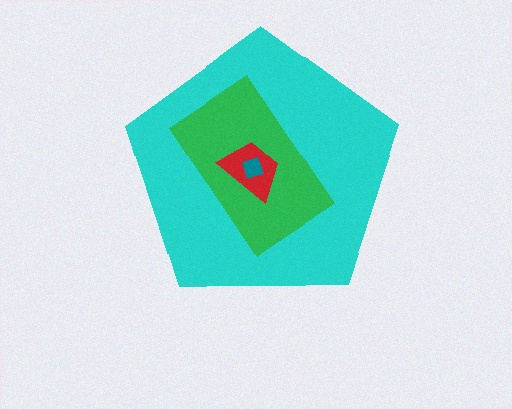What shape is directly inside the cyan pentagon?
The green rectangle.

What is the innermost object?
The teal square.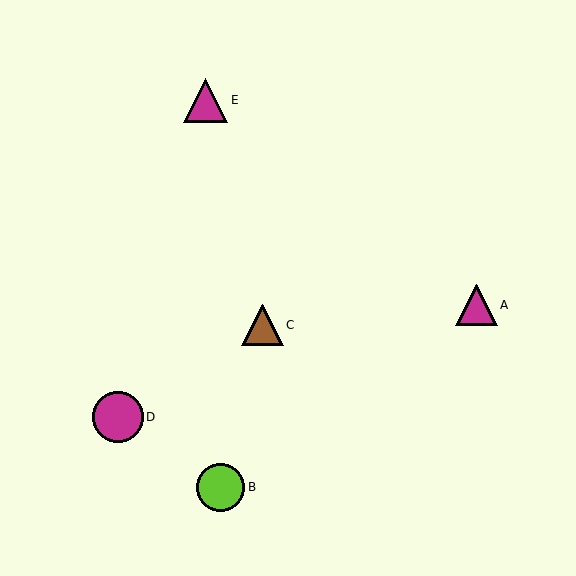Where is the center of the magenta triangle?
The center of the magenta triangle is at (205, 101).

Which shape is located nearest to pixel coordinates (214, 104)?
The magenta triangle (labeled E) at (205, 101) is nearest to that location.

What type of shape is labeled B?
Shape B is a lime circle.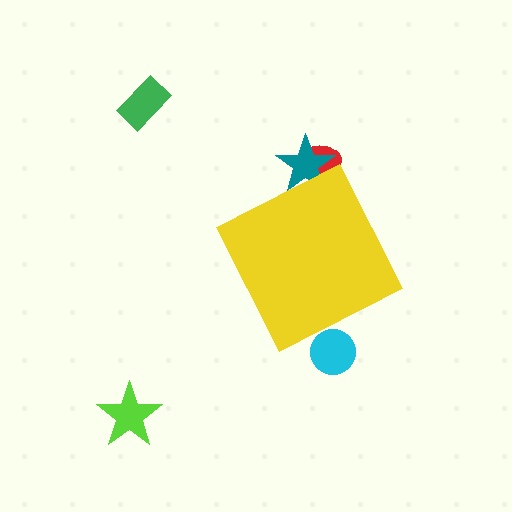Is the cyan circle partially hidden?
Yes, the cyan circle is partially hidden behind the yellow diamond.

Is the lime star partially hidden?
No, the lime star is fully visible.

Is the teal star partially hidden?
Yes, the teal star is partially hidden behind the yellow diamond.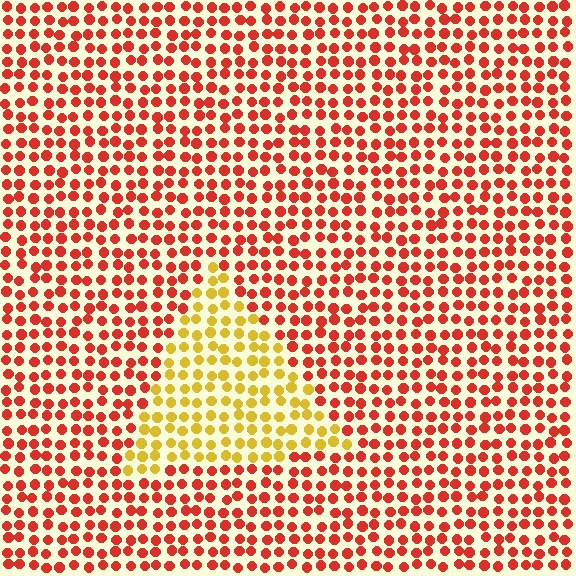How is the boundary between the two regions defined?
The boundary is defined purely by a slight shift in hue (about 49 degrees). Spacing, size, and orientation are identical on both sides.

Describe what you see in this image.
The image is filled with small red elements in a uniform arrangement. A triangle-shaped region is visible where the elements are tinted to a slightly different hue, forming a subtle color boundary.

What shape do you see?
I see a triangle.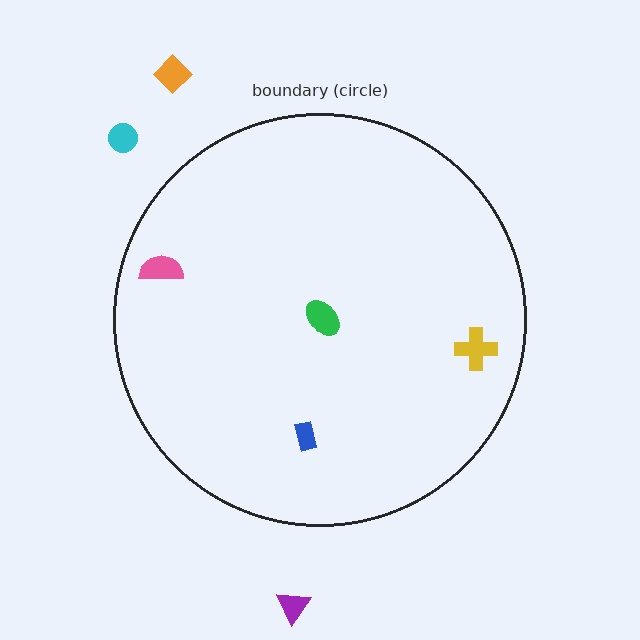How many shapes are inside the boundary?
4 inside, 3 outside.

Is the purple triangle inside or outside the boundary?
Outside.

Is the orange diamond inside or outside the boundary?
Outside.